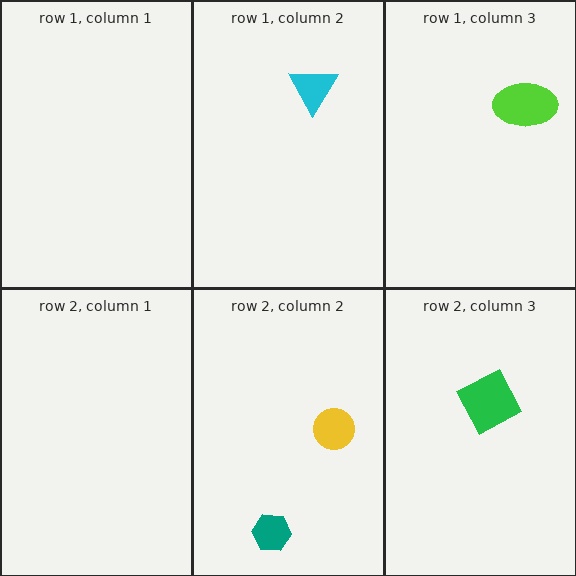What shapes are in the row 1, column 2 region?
The cyan triangle.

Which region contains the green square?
The row 2, column 3 region.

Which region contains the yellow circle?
The row 2, column 2 region.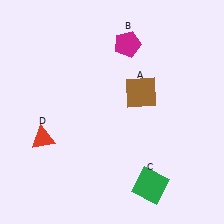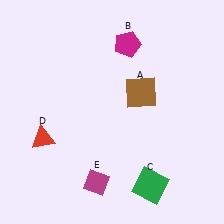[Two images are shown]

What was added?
A magenta diamond (E) was added in Image 2.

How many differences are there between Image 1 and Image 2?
There is 1 difference between the two images.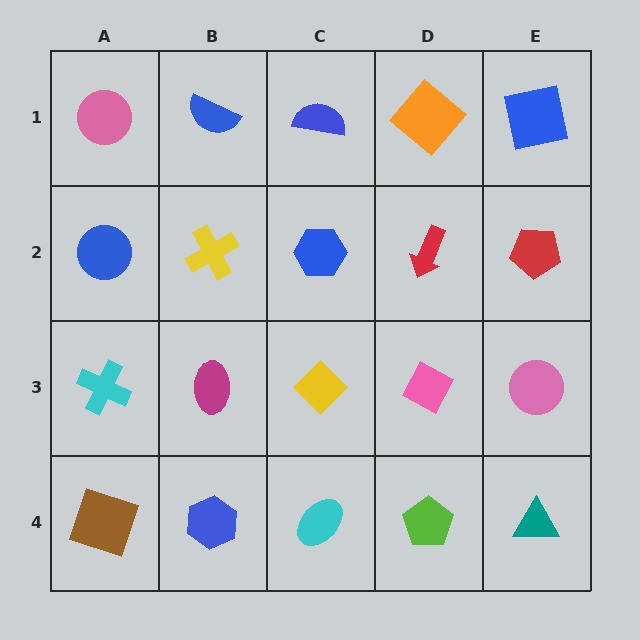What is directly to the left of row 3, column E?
A pink diamond.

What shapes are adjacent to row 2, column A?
A pink circle (row 1, column A), a cyan cross (row 3, column A), a yellow cross (row 2, column B).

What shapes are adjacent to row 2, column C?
A blue semicircle (row 1, column C), a yellow diamond (row 3, column C), a yellow cross (row 2, column B), a red arrow (row 2, column D).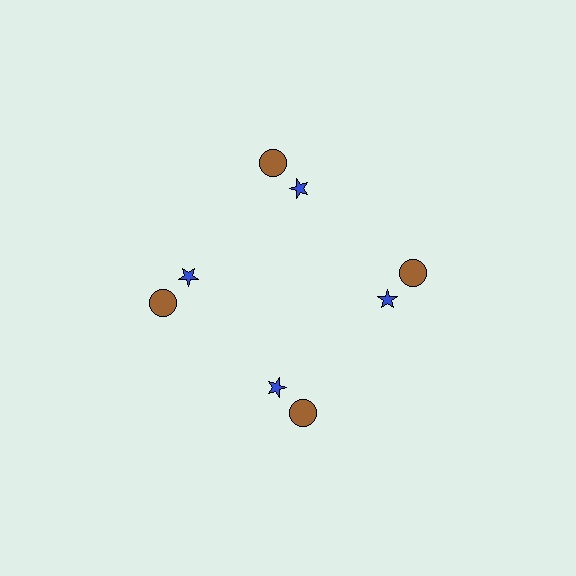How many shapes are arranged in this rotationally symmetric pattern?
There are 8 shapes, arranged in 4 groups of 2.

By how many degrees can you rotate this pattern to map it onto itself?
The pattern maps onto itself every 90 degrees of rotation.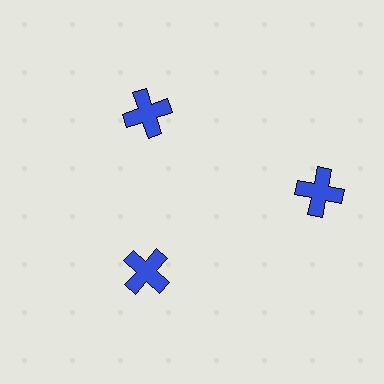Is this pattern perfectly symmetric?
No. The 3 blue crosses are arranged in a ring, but one element near the 3 o'clock position is pushed outward from the center, breaking the 3-fold rotational symmetry.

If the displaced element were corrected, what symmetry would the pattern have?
It would have 3-fold rotational symmetry — the pattern would map onto itself every 120 degrees.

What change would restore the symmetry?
The symmetry would be restored by moving it inward, back onto the ring so that all 3 crosses sit at equal angles and equal distance from the center.